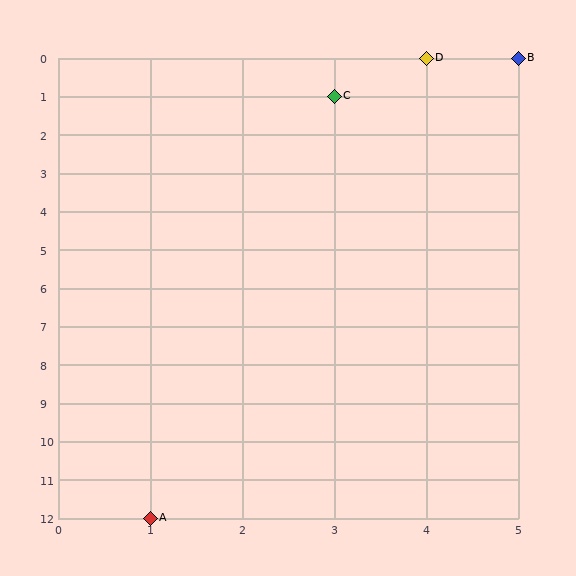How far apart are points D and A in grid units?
Points D and A are 3 columns and 12 rows apart (about 12.4 grid units diagonally).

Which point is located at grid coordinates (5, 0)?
Point B is at (5, 0).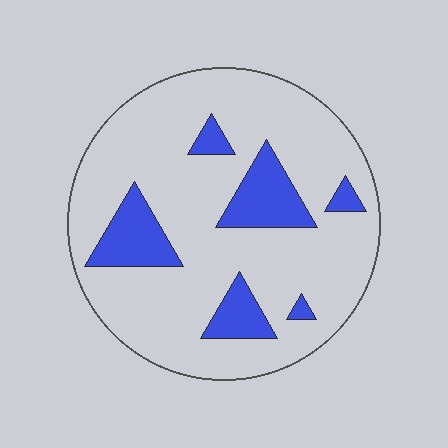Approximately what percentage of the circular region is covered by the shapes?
Approximately 20%.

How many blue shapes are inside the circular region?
6.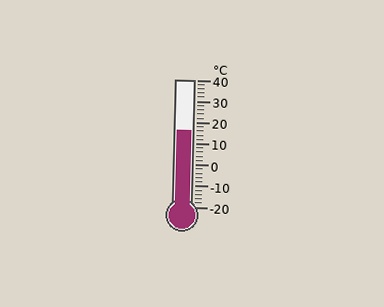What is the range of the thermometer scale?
The thermometer scale ranges from -20°C to 40°C.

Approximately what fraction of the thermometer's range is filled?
The thermometer is filled to approximately 60% of its range.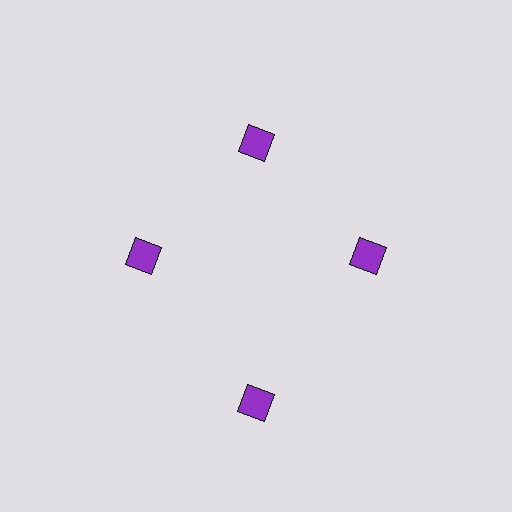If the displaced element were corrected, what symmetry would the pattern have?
It would have 4-fold rotational symmetry — the pattern would map onto itself every 90 degrees.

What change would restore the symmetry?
The symmetry would be restored by moving it inward, back onto the ring so that all 4 diamonds sit at equal angles and equal distance from the center.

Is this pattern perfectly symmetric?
No. The 4 purple diamonds are arranged in a ring, but one element near the 6 o'clock position is pushed outward from the center, breaking the 4-fold rotational symmetry.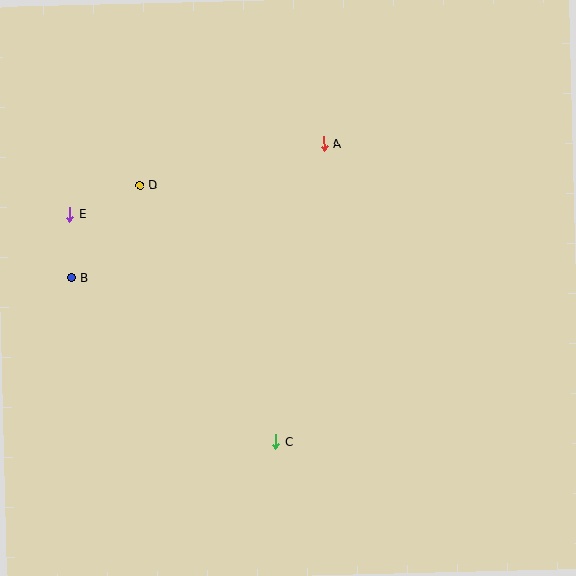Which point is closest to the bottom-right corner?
Point C is closest to the bottom-right corner.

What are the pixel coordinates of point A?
Point A is at (324, 144).